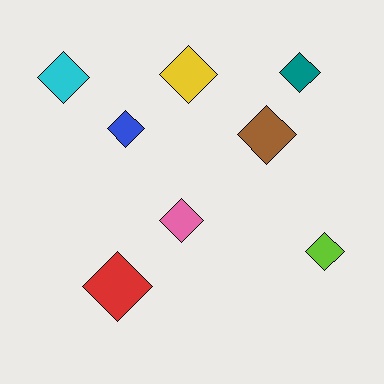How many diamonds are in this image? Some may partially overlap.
There are 8 diamonds.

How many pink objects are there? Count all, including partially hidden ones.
There is 1 pink object.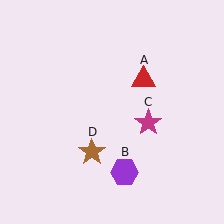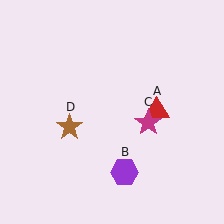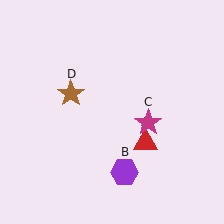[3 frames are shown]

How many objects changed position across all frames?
2 objects changed position: red triangle (object A), brown star (object D).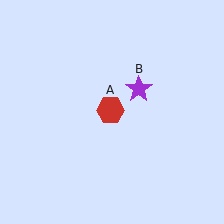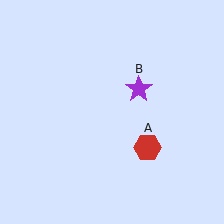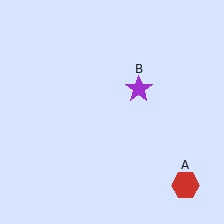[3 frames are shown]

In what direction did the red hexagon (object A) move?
The red hexagon (object A) moved down and to the right.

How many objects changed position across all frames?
1 object changed position: red hexagon (object A).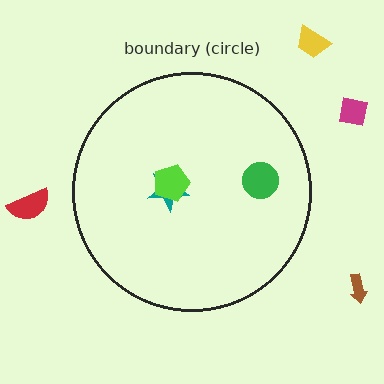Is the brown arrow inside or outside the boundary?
Outside.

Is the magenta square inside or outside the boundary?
Outside.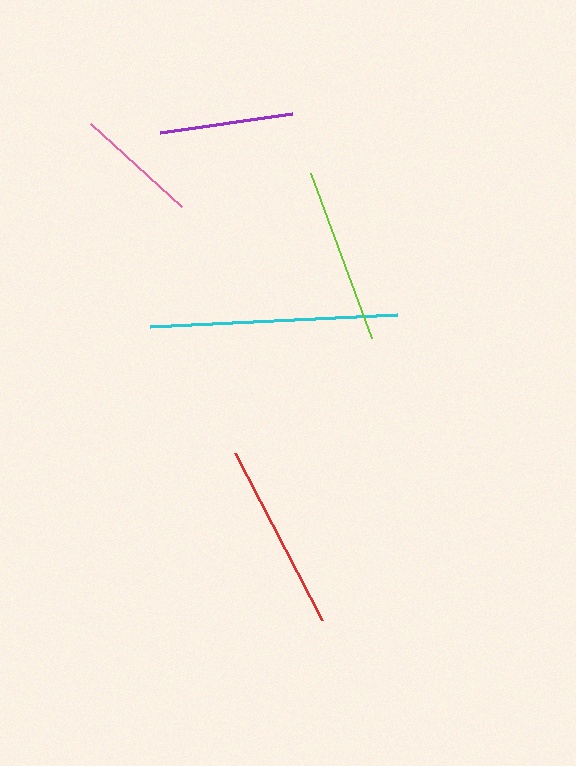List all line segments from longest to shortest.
From longest to shortest: cyan, red, lime, purple, pink.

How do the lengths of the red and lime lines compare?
The red and lime lines are approximately the same length.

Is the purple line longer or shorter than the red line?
The red line is longer than the purple line.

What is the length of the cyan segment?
The cyan segment is approximately 247 pixels long.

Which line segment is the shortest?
The pink line is the shortest at approximately 124 pixels.